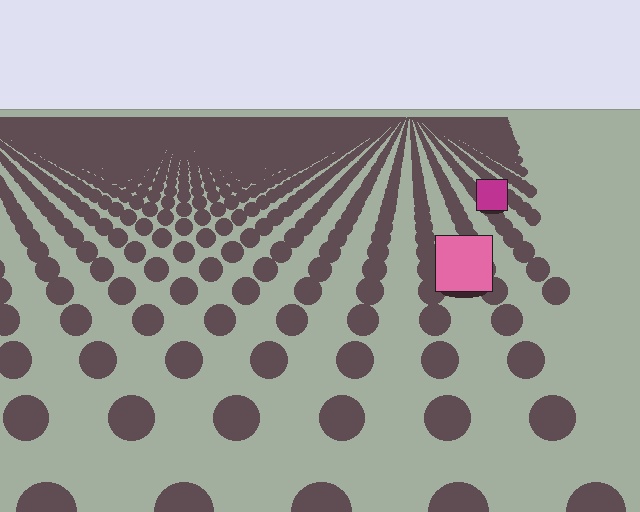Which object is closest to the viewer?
The pink square is closest. The texture marks near it are larger and more spread out.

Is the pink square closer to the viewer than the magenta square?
Yes. The pink square is closer — you can tell from the texture gradient: the ground texture is coarser near it.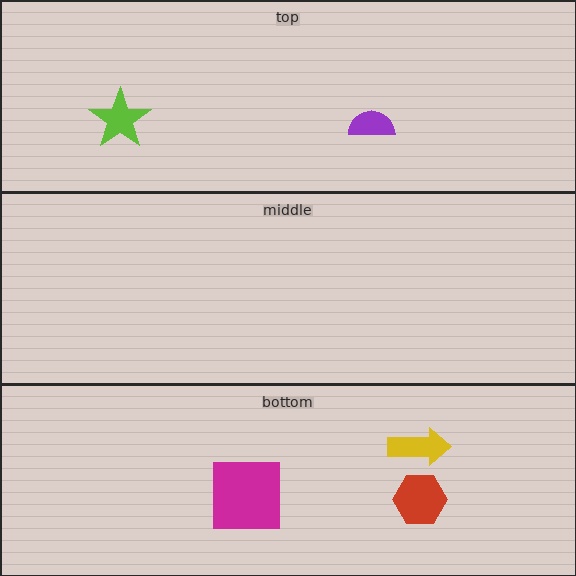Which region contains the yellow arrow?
The bottom region.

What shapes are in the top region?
The lime star, the purple semicircle.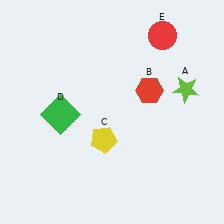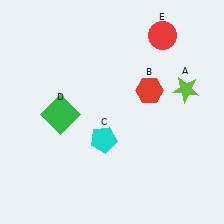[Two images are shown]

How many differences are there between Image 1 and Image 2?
There is 1 difference between the two images.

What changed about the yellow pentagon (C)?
In Image 1, C is yellow. In Image 2, it changed to cyan.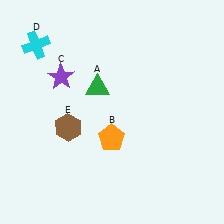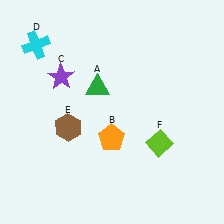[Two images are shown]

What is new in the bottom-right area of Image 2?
A lime diamond (F) was added in the bottom-right area of Image 2.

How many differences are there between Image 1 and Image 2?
There is 1 difference between the two images.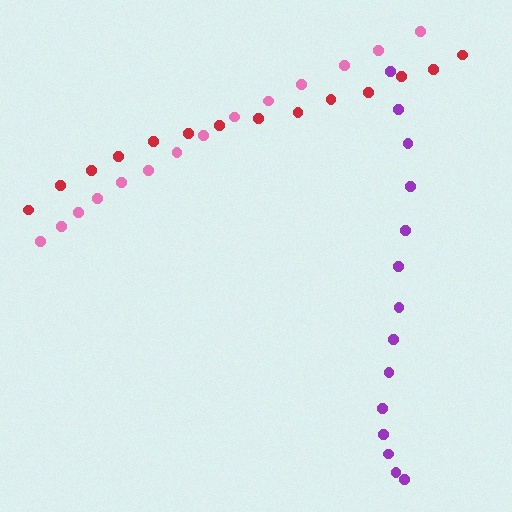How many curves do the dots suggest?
There are 3 distinct paths.